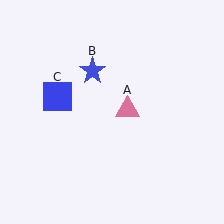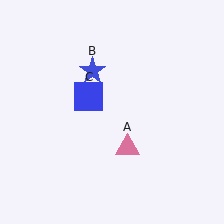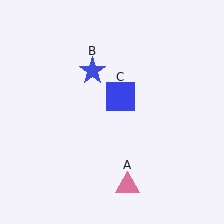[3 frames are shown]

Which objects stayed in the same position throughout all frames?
Blue star (object B) remained stationary.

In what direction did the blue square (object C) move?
The blue square (object C) moved right.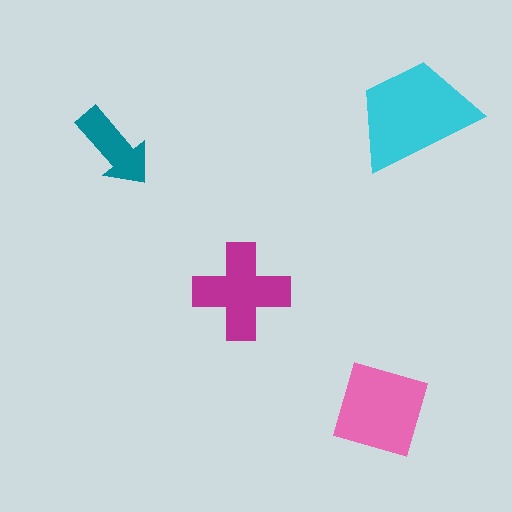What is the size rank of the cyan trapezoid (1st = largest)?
1st.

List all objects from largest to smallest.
The cyan trapezoid, the pink square, the magenta cross, the teal arrow.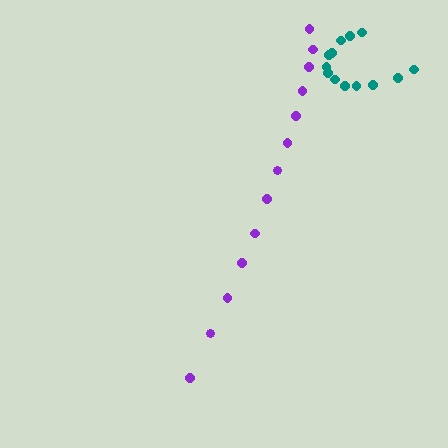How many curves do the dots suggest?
There are 2 distinct paths.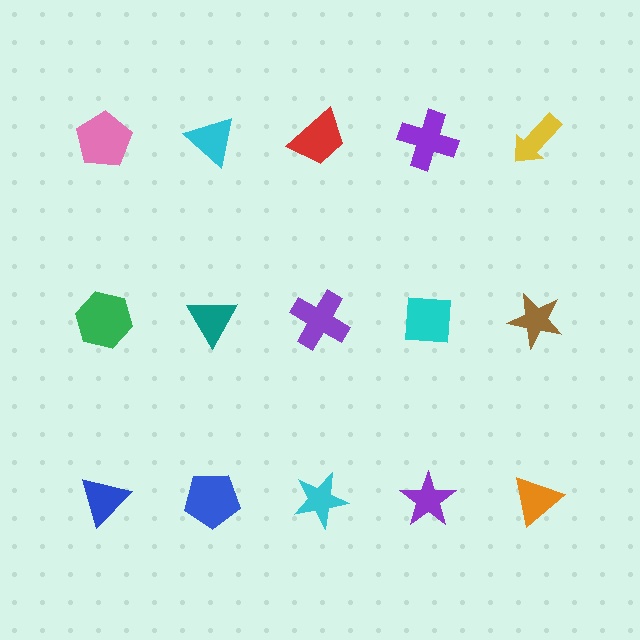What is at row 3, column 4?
A purple star.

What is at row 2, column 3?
A purple cross.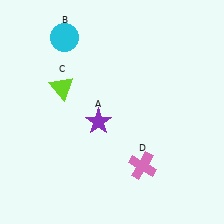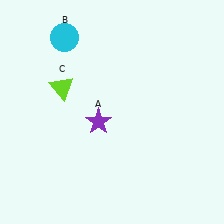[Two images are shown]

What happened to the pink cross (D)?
The pink cross (D) was removed in Image 2. It was in the bottom-right area of Image 1.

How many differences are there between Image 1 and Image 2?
There is 1 difference between the two images.